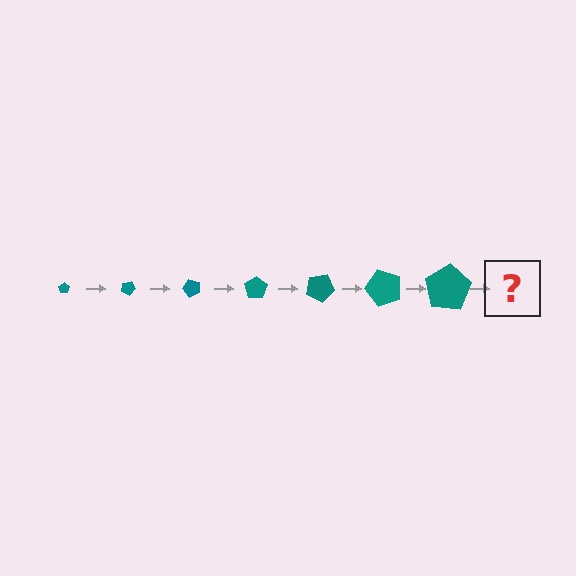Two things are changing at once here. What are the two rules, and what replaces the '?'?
The two rules are that the pentagon grows larger each step and it rotates 25 degrees each step. The '?' should be a pentagon, larger than the previous one and rotated 175 degrees from the start.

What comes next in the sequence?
The next element should be a pentagon, larger than the previous one and rotated 175 degrees from the start.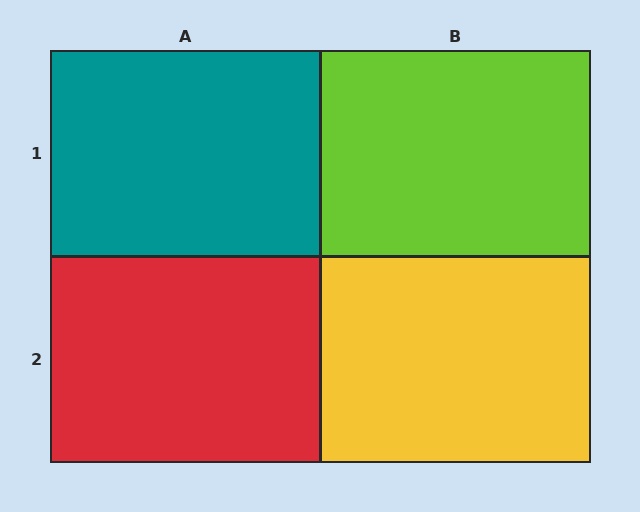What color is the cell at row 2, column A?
Red.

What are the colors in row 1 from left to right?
Teal, lime.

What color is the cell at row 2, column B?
Yellow.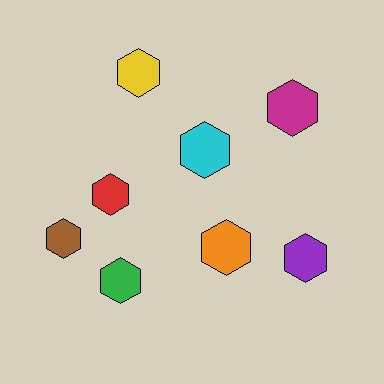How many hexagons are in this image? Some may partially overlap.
There are 8 hexagons.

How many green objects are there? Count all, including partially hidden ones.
There is 1 green object.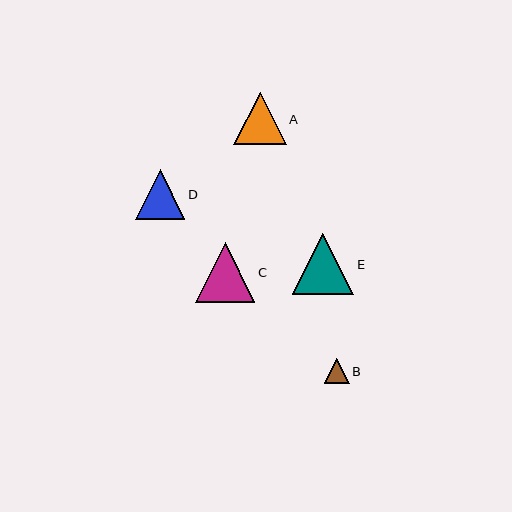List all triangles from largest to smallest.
From largest to smallest: E, C, A, D, B.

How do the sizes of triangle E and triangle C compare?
Triangle E and triangle C are approximately the same size.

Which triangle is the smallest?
Triangle B is the smallest with a size of approximately 25 pixels.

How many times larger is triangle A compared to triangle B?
Triangle A is approximately 2.1 times the size of triangle B.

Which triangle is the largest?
Triangle E is the largest with a size of approximately 61 pixels.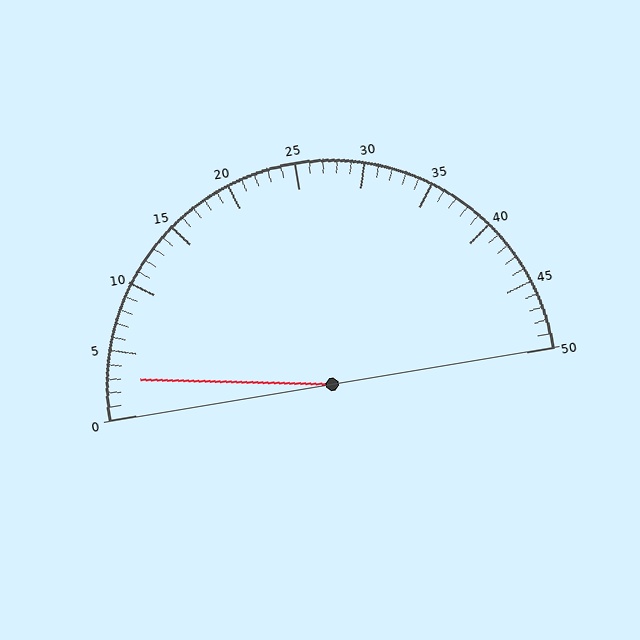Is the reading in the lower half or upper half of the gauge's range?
The reading is in the lower half of the range (0 to 50).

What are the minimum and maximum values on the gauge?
The gauge ranges from 0 to 50.